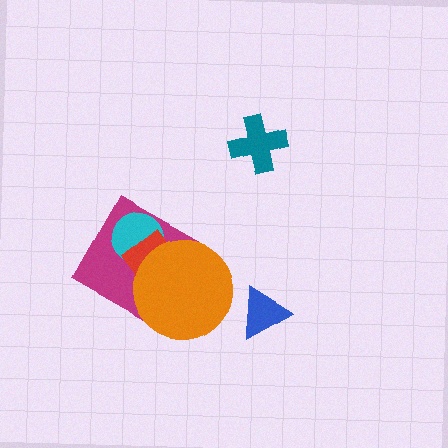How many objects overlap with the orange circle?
2 objects overlap with the orange circle.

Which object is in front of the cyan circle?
The red diamond is in front of the cyan circle.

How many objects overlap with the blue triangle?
0 objects overlap with the blue triangle.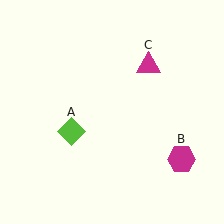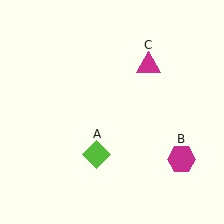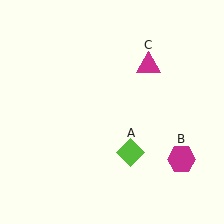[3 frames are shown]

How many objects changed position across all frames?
1 object changed position: lime diamond (object A).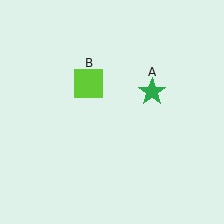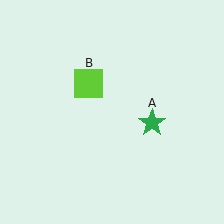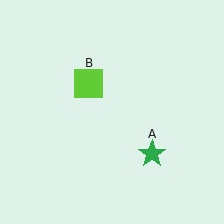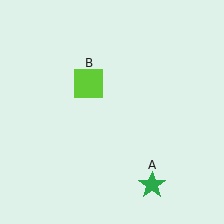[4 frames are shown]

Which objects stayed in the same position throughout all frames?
Lime square (object B) remained stationary.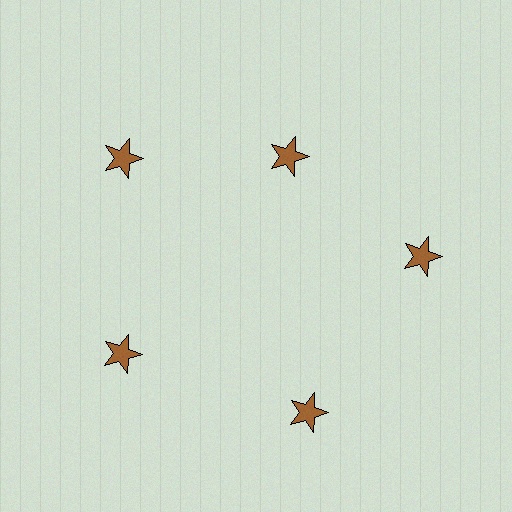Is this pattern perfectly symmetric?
No. The 5 brown stars are arranged in a ring, but one element near the 1 o'clock position is pulled inward toward the center, breaking the 5-fold rotational symmetry.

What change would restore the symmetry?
The symmetry would be restored by moving it outward, back onto the ring so that all 5 stars sit at equal angles and equal distance from the center.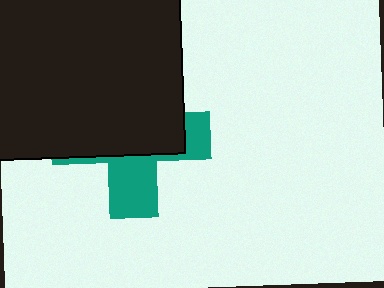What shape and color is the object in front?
The object in front is a black rectangle.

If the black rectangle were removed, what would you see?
You would see the complete teal cross.